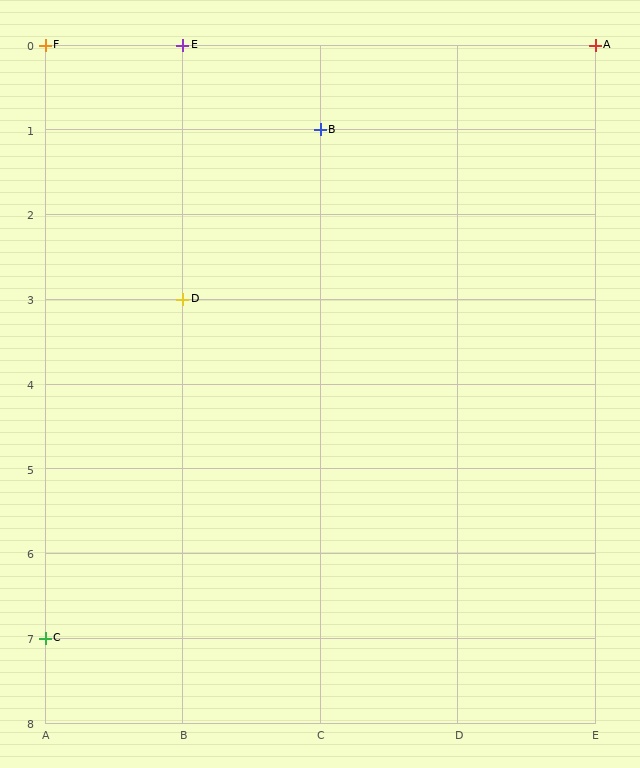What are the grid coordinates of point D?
Point D is at grid coordinates (B, 3).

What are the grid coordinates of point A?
Point A is at grid coordinates (E, 0).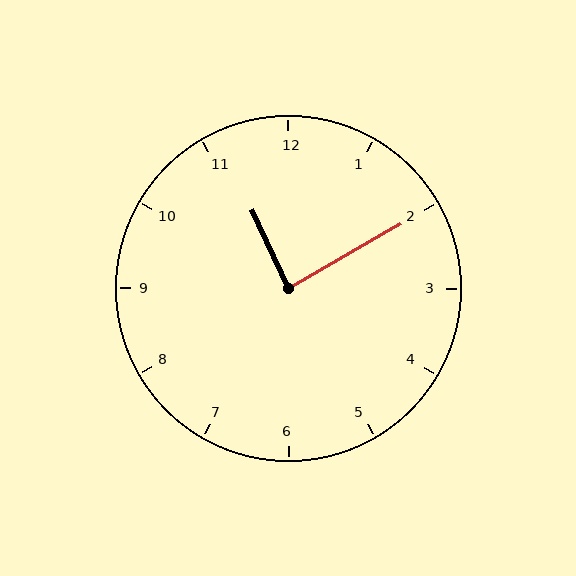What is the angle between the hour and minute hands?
Approximately 85 degrees.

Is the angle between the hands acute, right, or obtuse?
It is right.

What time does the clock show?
11:10.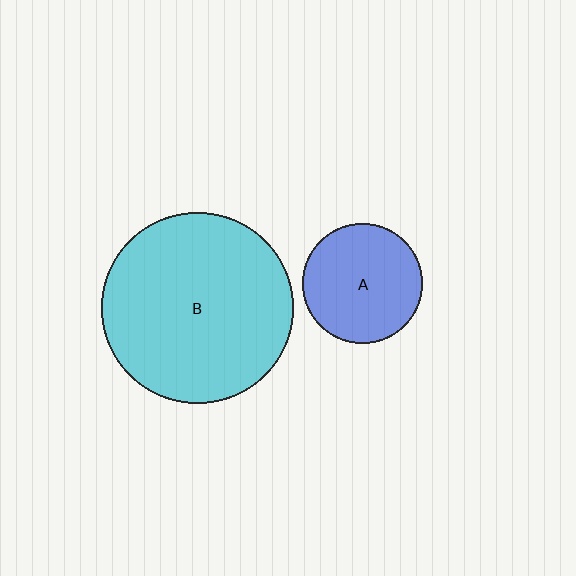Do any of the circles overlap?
No, none of the circles overlap.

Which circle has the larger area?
Circle B (cyan).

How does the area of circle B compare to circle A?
Approximately 2.6 times.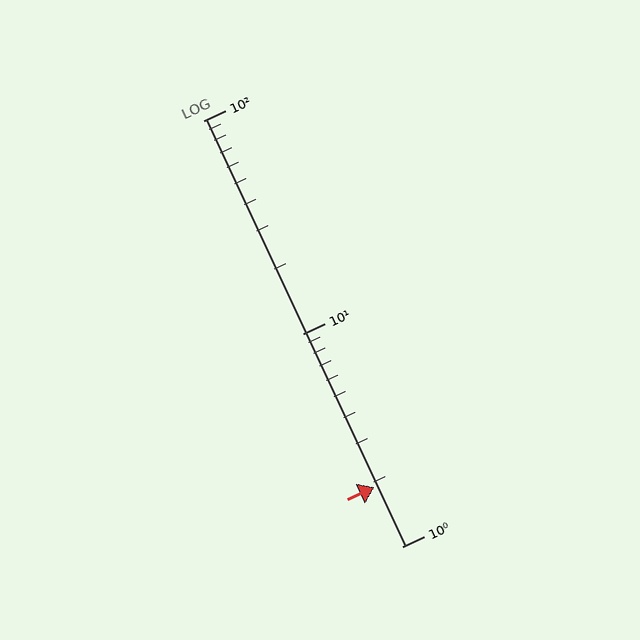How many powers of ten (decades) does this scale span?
The scale spans 2 decades, from 1 to 100.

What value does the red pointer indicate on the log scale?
The pointer indicates approximately 1.9.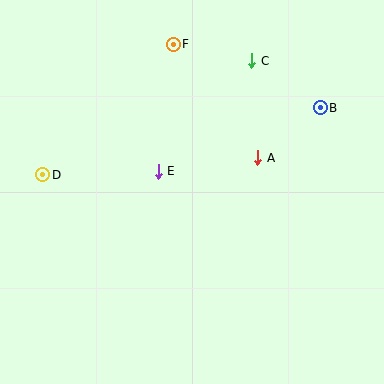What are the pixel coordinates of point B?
Point B is at (320, 108).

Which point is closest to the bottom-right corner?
Point A is closest to the bottom-right corner.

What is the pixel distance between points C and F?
The distance between C and F is 81 pixels.